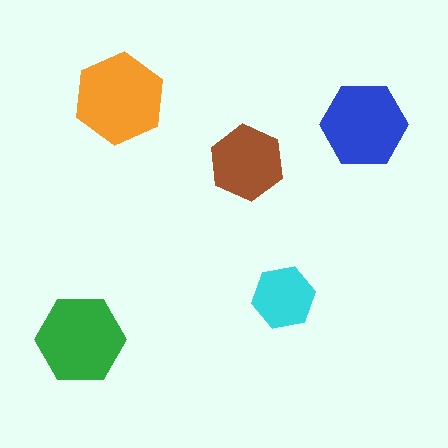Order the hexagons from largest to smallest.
the orange one, the green one, the blue one, the brown one, the cyan one.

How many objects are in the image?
There are 5 objects in the image.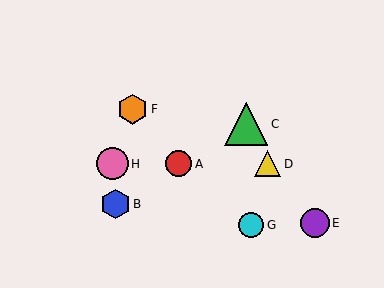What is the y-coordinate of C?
Object C is at y≈124.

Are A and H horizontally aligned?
Yes, both are at y≈164.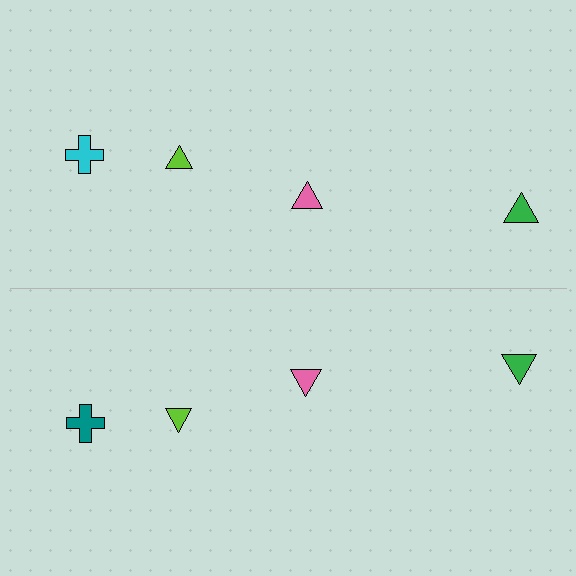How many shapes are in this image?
There are 8 shapes in this image.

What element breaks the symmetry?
The teal cross on the bottom side breaks the symmetry — its mirror counterpart is cyan.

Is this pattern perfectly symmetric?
No, the pattern is not perfectly symmetric. The teal cross on the bottom side breaks the symmetry — its mirror counterpart is cyan.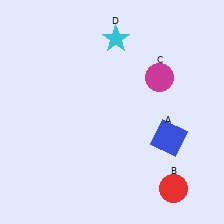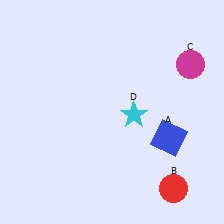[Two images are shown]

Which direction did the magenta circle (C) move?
The magenta circle (C) moved right.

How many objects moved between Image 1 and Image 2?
2 objects moved between the two images.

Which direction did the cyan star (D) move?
The cyan star (D) moved down.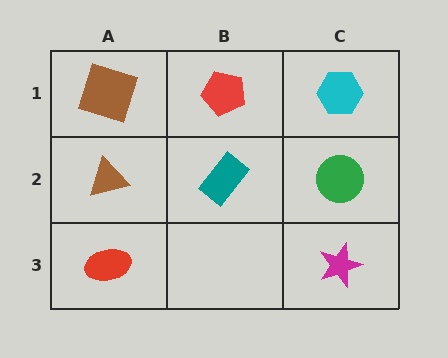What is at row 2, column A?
A brown triangle.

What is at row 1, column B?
A red pentagon.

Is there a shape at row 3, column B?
No, that cell is empty.